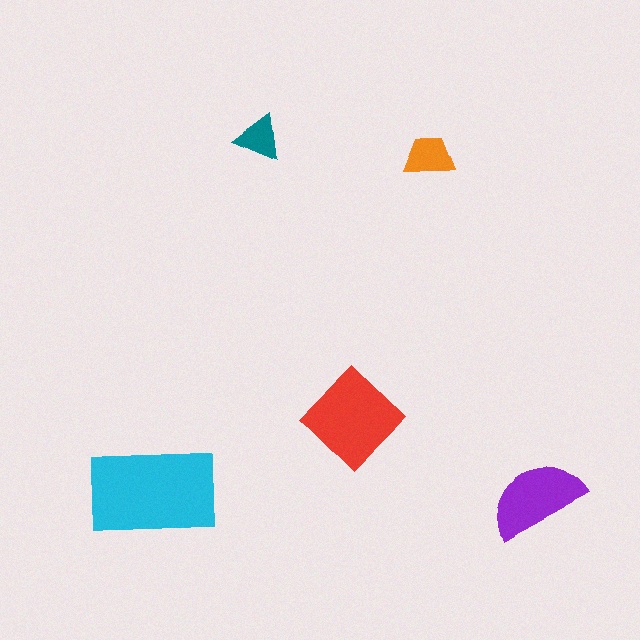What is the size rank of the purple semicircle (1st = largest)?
3rd.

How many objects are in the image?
There are 5 objects in the image.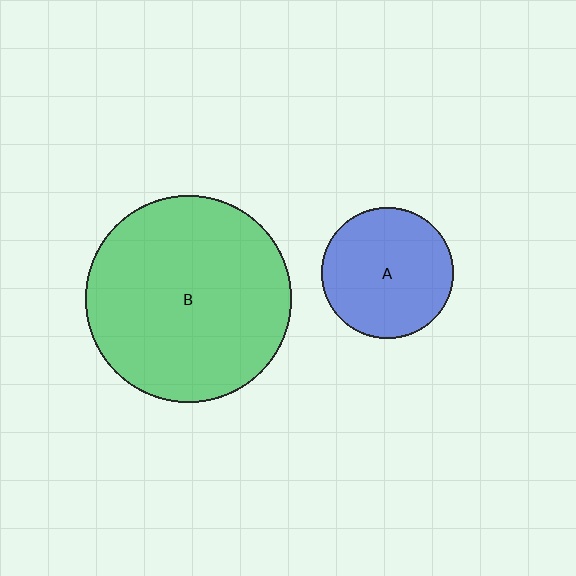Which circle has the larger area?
Circle B (green).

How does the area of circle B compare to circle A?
Approximately 2.5 times.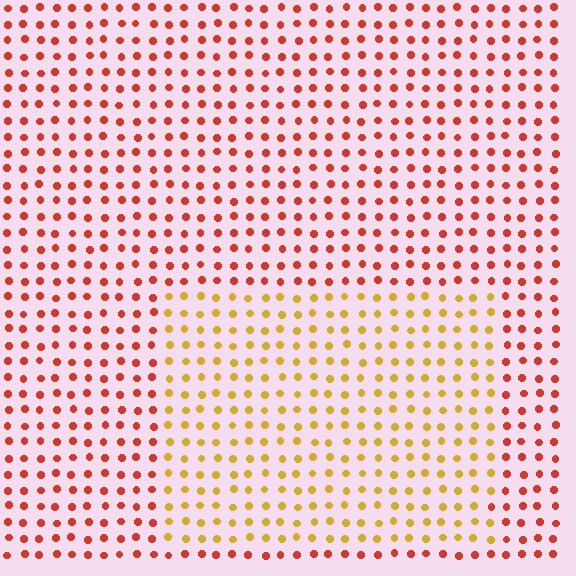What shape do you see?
I see a rectangle.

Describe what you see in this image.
The image is filled with small red elements in a uniform arrangement. A rectangle-shaped region is visible where the elements are tinted to a slightly different hue, forming a subtle color boundary.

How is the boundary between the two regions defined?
The boundary is defined purely by a slight shift in hue (about 43 degrees). Spacing, size, and orientation are identical on both sides.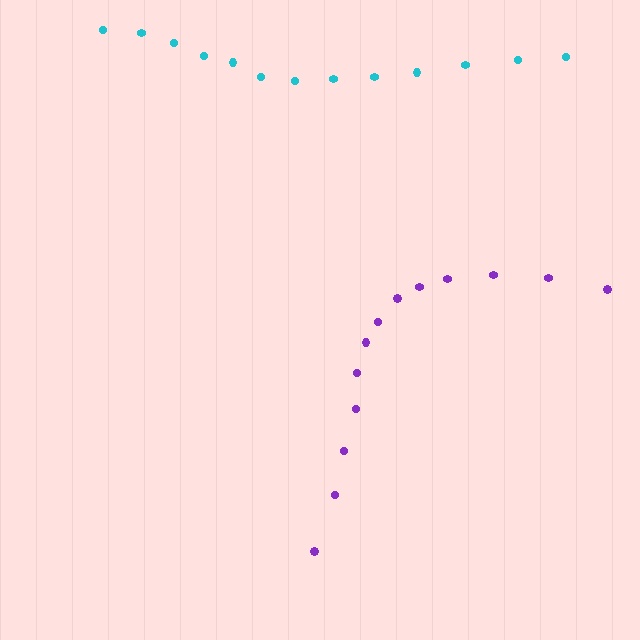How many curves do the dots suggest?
There are 2 distinct paths.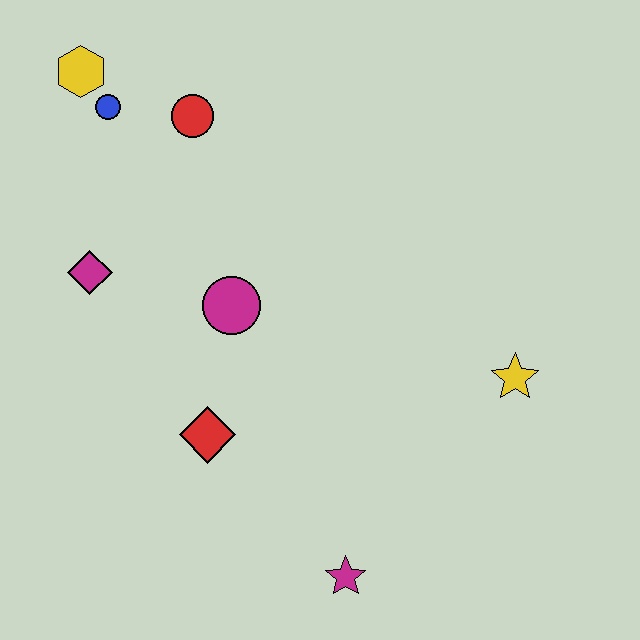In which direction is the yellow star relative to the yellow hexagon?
The yellow star is to the right of the yellow hexagon.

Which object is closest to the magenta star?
The red diamond is closest to the magenta star.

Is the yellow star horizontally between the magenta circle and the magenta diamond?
No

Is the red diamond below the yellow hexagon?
Yes